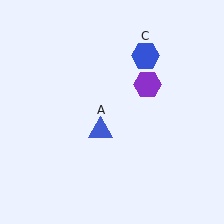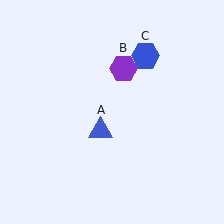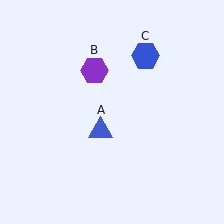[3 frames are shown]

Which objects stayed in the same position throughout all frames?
Blue triangle (object A) and blue hexagon (object C) remained stationary.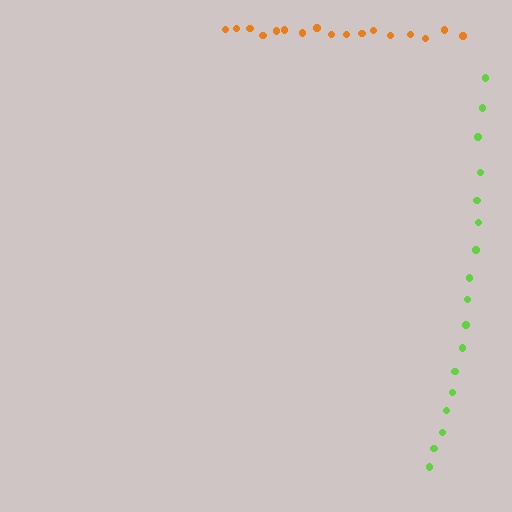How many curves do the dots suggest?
There are 2 distinct paths.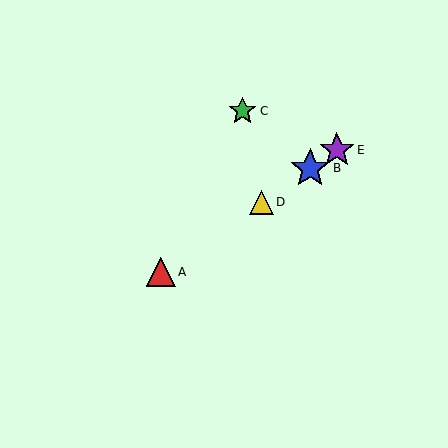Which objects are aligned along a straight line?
Objects A, B, D, E are aligned along a straight line.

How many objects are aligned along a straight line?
4 objects (A, B, D, E) are aligned along a straight line.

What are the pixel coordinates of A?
Object A is at (161, 272).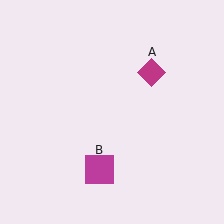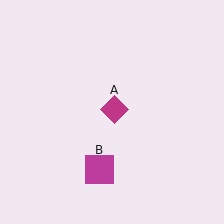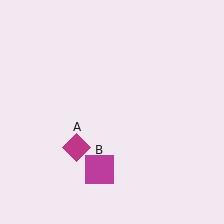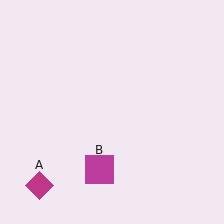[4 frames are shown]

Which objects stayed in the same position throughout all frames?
Magenta square (object B) remained stationary.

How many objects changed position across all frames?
1 object changed position: magenta diamond (object A).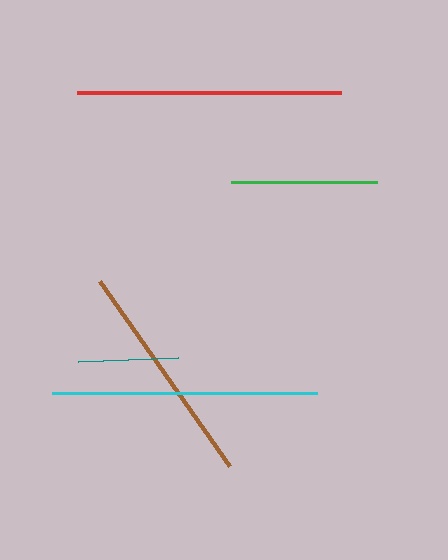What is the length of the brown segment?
The brown segment is approximately 226 pixels long.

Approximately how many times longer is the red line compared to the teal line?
The red line is approximately 2.6 times the length of the teal line.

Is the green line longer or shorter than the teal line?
The green line is longer than the teal line.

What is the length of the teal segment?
The teal segment is approximately 100 pixels long.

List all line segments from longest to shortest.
From longest to shortest: cyan, red, brown, green, teal.